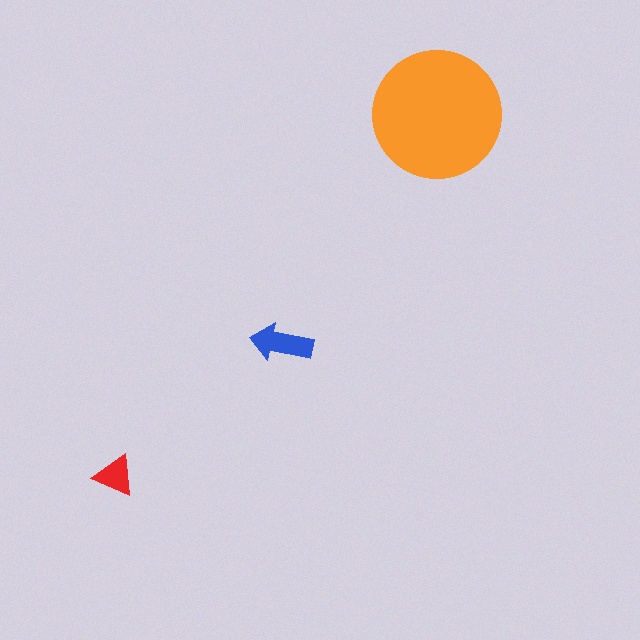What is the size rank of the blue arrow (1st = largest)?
2nd.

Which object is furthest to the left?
The red triangle is leftmost.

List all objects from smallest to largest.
The red triangle, the blue arrow, the orange circle.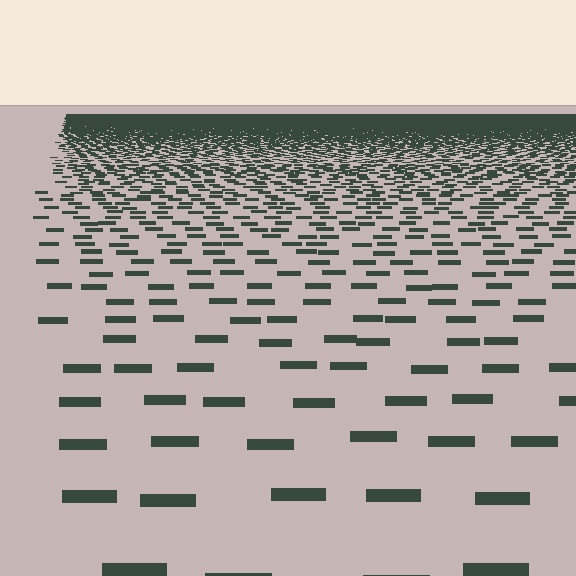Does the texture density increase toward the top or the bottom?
Density increases toward the top.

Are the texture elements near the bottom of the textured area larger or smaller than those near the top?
Larger. Near the bottom, elements are closer to the viewer and appear at a bigger on-screen size.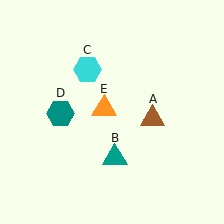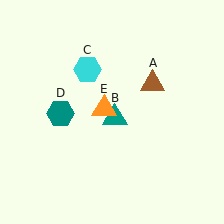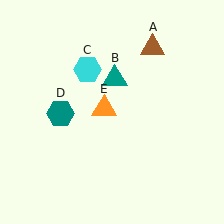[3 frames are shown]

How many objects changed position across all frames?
2 objects changed position: brown triangle (object A), teal triangle (object B).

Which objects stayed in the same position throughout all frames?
Cyan hexagon (object C) and teal hexagon (object D) and orange triangle (object E) remained stationary.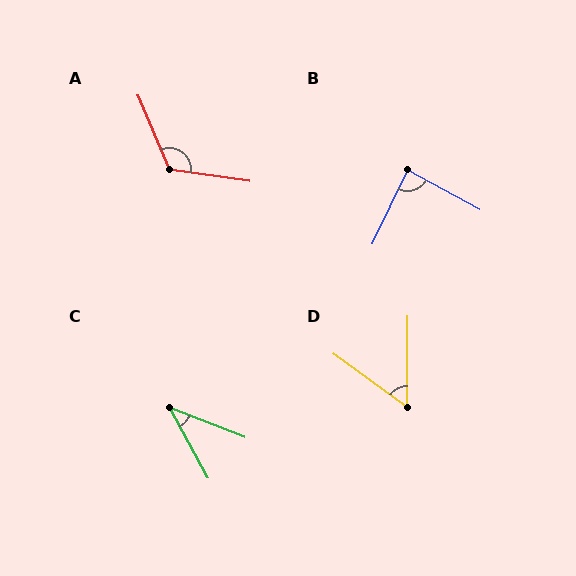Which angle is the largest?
A, at approximately 121 degrees.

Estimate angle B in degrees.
Approximately 87 degrees.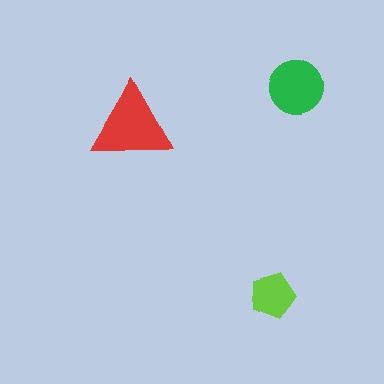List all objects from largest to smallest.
The red triangle, the green circle, the lime pentagon.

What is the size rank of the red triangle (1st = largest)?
1st.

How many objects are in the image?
There are 3 objects in the image.